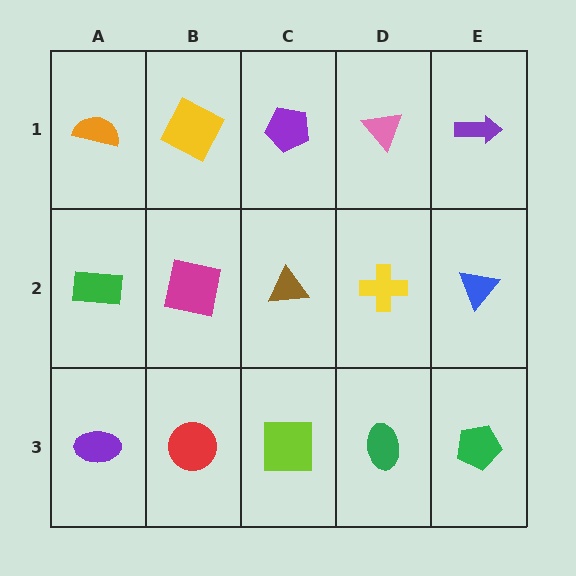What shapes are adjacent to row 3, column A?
A green rectangle (row 2, column A), a red circle (row 3, column B).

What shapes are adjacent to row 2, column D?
A pink triangle (row 1, column D), a green ellipse (row 3, column D), a brown triangle (row 2, column C), a blue triangle (row 2, column E).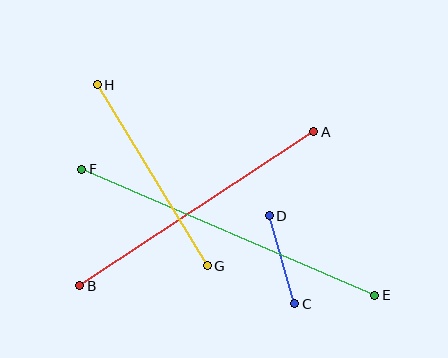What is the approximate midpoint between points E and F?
The midpoint is at approximately (228, 232) pixels.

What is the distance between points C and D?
The distance is approximately 91 pixels.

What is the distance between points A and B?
The distance is approximately 281 pixels.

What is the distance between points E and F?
The distance is approximately 319 pixels.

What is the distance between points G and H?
The distance is approximately 211 pixels.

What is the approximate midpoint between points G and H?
The midpoint is at approximately (152, 175) pixels.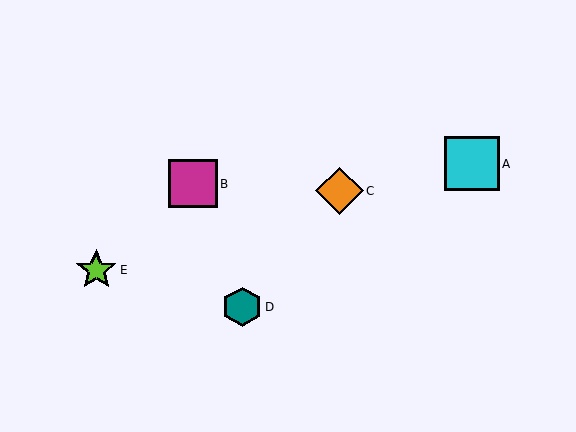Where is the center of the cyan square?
The center of the cyan square is at (472, 164).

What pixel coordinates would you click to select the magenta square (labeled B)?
Click at (193, 184) to select the magenta square B.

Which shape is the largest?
The cyan square (labeled A) is the largest.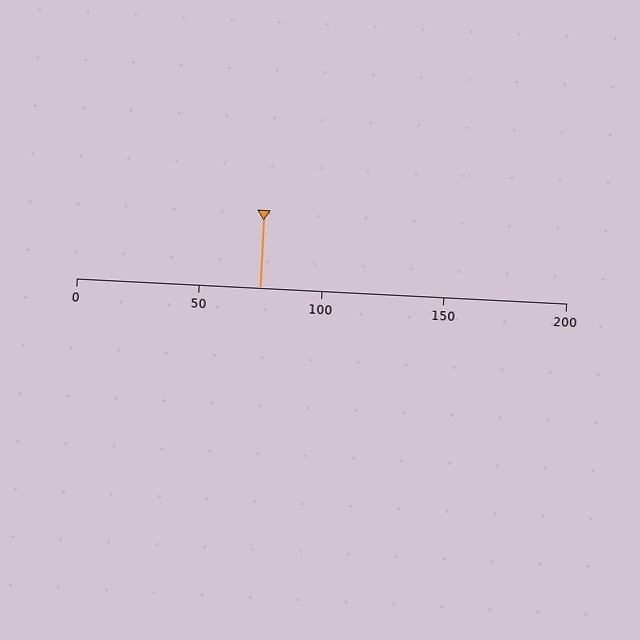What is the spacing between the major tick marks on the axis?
The major ticks are spaced 50 apart.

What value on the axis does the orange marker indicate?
The marker indicates approximately 75.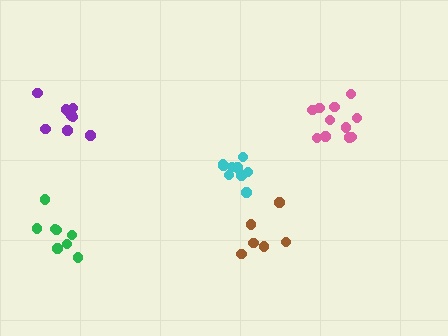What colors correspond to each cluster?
The clusters are colored: purple, brown, green, pink, cyan.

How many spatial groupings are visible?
There are 5 spatial groupings.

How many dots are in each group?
Group 1: 9 dots, Group 2: 6 dots, Group 3: 8 dots, Group 4: 12 dots, Group 5: 9 dots (44 total).